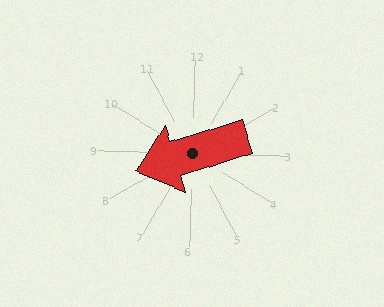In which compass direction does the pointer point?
West.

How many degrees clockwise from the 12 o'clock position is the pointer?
Approximately 251 degrees.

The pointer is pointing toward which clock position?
Roughly 8 o'clock.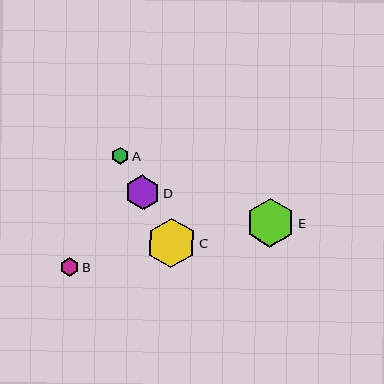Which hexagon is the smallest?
Hexagon A is the smallest with a size of approximately 17 pixels.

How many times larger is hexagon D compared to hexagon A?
Hexagon D is approximately 2.1 times the size of hexagon A.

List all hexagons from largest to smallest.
From largest to smallest: C, E, D, B, A.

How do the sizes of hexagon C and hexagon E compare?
Hexagon C and hexagon E are approximately the same size.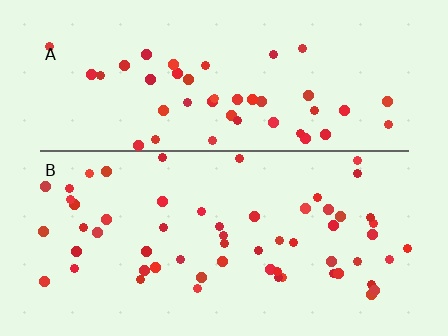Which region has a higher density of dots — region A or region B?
B (the bottom).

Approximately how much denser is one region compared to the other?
Approximately 1.3× — region B over region A.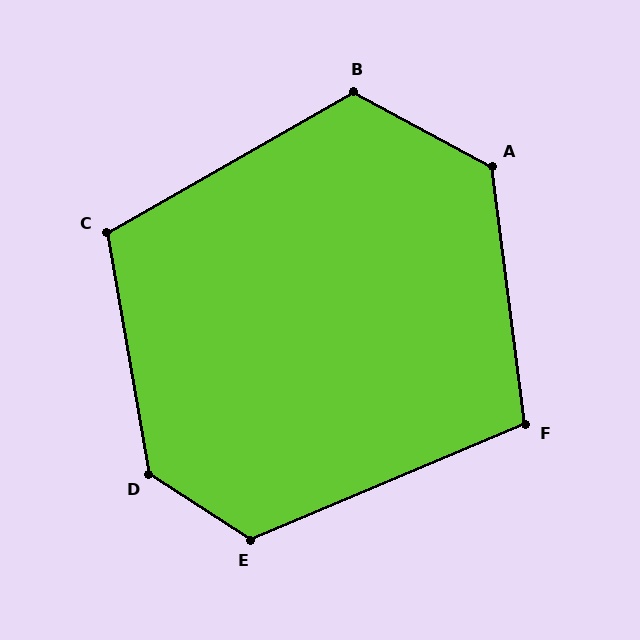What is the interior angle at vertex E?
Approximately 124 degrees (obtuse).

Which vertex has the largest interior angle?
D, at approximately 133 degrees.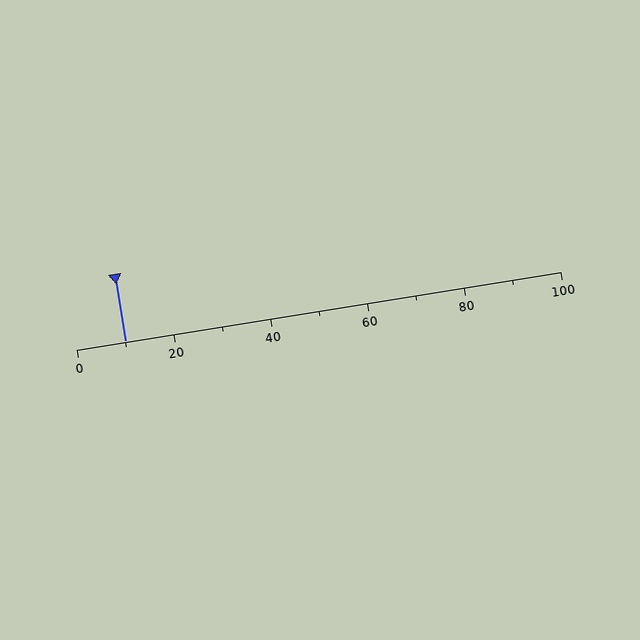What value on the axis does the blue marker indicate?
The marker indicates approximately 10.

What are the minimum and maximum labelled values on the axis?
The axis runs from 0 to 100.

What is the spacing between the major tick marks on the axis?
The major ticks are spaced 20 apart.